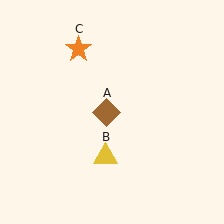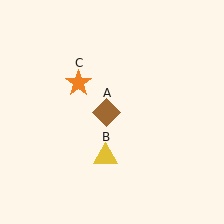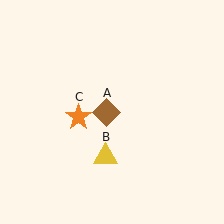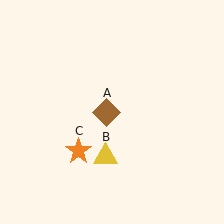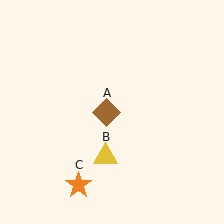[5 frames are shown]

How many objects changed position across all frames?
1 object changed position: orange star (object C).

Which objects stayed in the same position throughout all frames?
Brown diamond (object A) and yellow triangle (object B) remained stationary.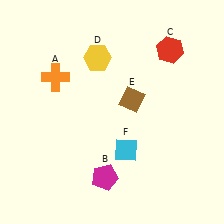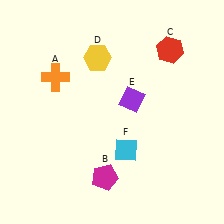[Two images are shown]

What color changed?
The diamond (E) changed from brown in Image 1 to purple in Image 2.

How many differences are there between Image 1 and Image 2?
There is 1 difference between the two images.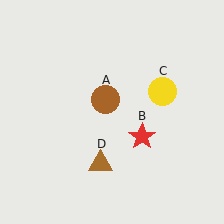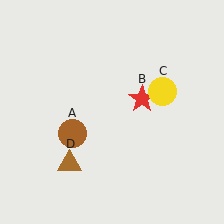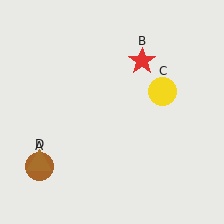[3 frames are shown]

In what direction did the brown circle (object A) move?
The brown circle (object A) moved down and to the left.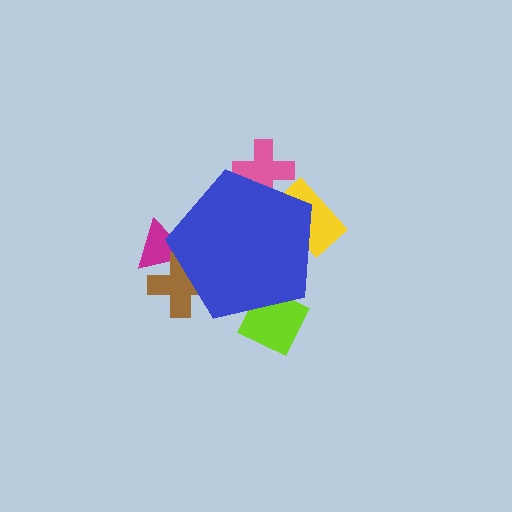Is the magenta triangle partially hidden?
Yes, the magenta triangle is partially hidden behind the blue pentagon.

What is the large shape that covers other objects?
A blue pentagon.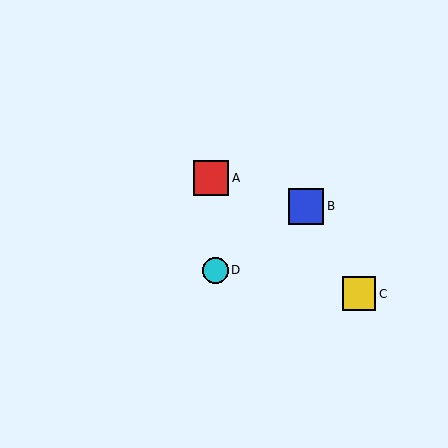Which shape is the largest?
The blue square (labeled B) is the largest.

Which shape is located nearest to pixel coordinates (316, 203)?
The blue square (labeled B) at (306, 206) is nearest to that location.